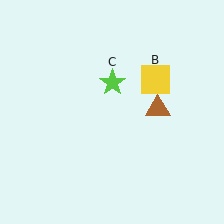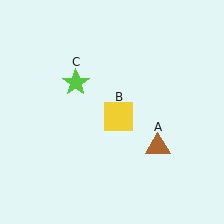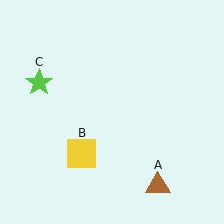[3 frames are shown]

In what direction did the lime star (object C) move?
The lime star (object C) moved left.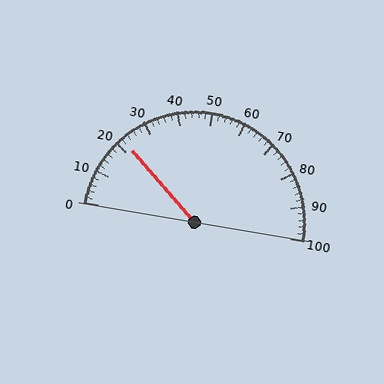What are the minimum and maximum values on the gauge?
The gauge ranges from 0 to 100.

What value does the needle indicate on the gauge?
The needle indicates approximately 22.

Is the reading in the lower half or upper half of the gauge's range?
The reading is in the lower half of the range (0 to 100).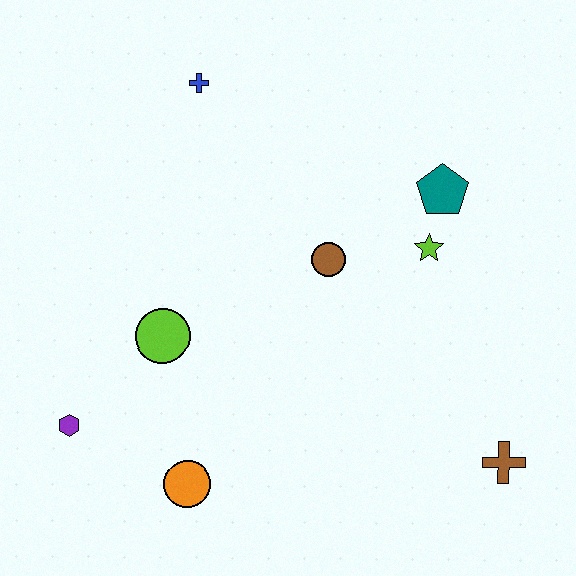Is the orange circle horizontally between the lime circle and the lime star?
Yes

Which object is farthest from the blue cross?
The brown cross is farthest from the blue cross.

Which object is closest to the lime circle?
The purple hexagon is closest to the lime circle.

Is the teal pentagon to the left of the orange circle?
No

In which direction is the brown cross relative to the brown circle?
The brown cross is below the brown circle.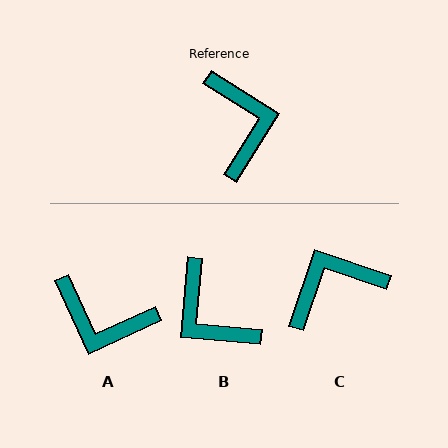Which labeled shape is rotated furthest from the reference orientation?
B, about 153 degrees away.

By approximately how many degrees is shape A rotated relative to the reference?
Approximately 123 degrees clockwise.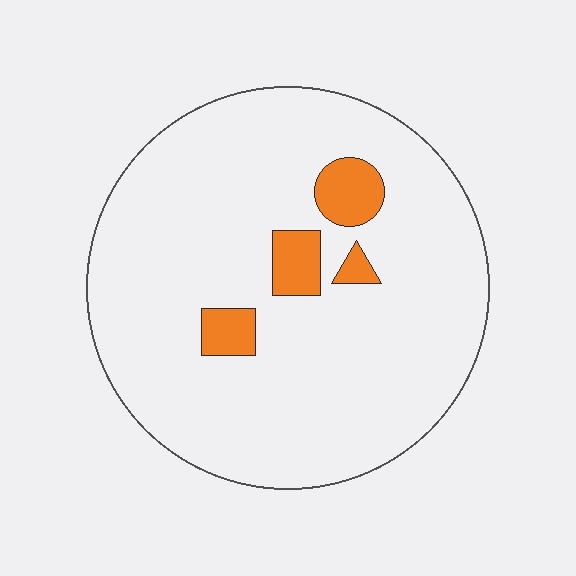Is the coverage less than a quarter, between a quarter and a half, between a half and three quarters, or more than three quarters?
Less than a quarter.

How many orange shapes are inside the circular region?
4.